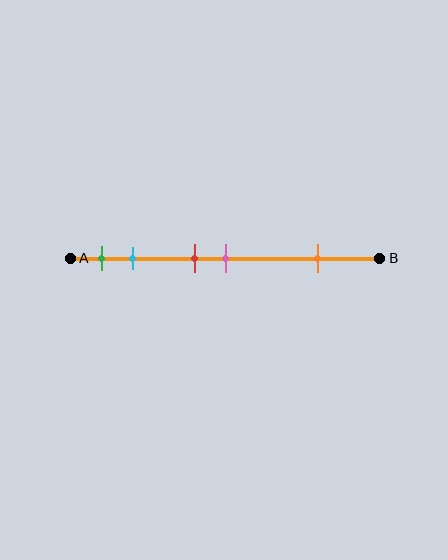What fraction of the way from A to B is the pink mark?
The pink mark is approximately 50% (0.5) of the way from A to B.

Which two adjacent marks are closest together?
The red and pink marks are the closest adjacent pair.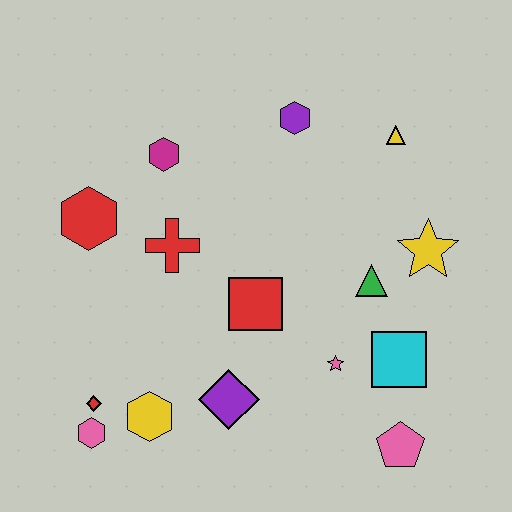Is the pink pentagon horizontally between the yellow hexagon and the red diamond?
No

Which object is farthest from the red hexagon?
The pink pentagon is farthest from the red hexagon.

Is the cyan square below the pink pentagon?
No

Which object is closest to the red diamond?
The pink hexagon is closest to the red diamond.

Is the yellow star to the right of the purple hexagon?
Yes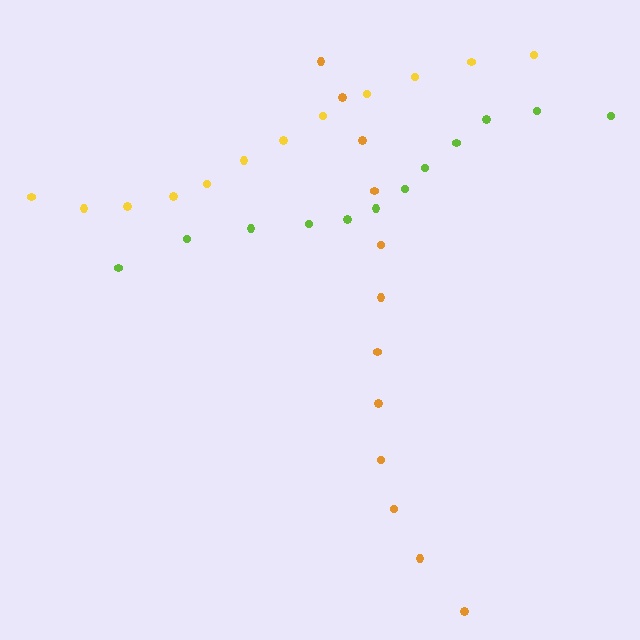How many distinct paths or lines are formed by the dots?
There are 3 distinct paths.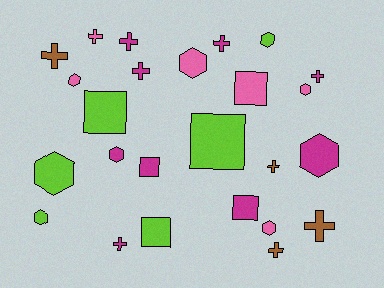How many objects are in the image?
There are 25 objects.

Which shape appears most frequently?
Cross, with 10 objects.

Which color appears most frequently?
Magenta, with 9 objects.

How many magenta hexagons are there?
There are 2 magenta hexagons.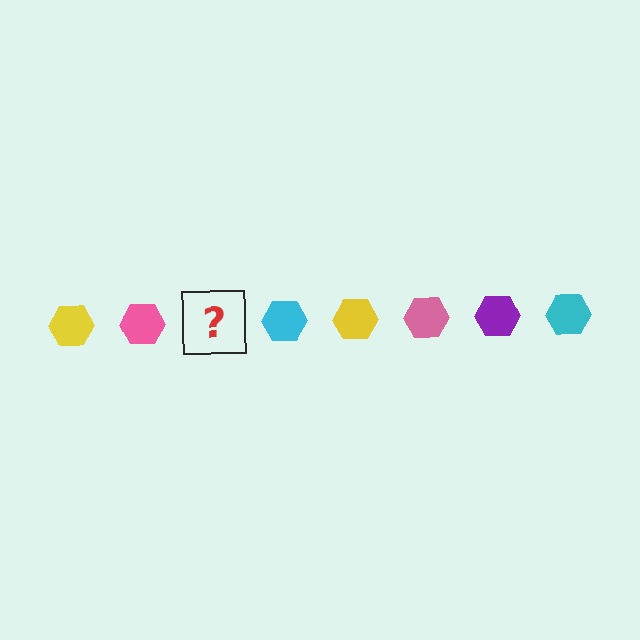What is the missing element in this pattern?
The missing element is a purple hexagon.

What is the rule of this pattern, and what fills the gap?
The rule is that the pattern cycles through yellow, pink, purple, cyan hexagons. The gap should be filled with a purple hexagon.